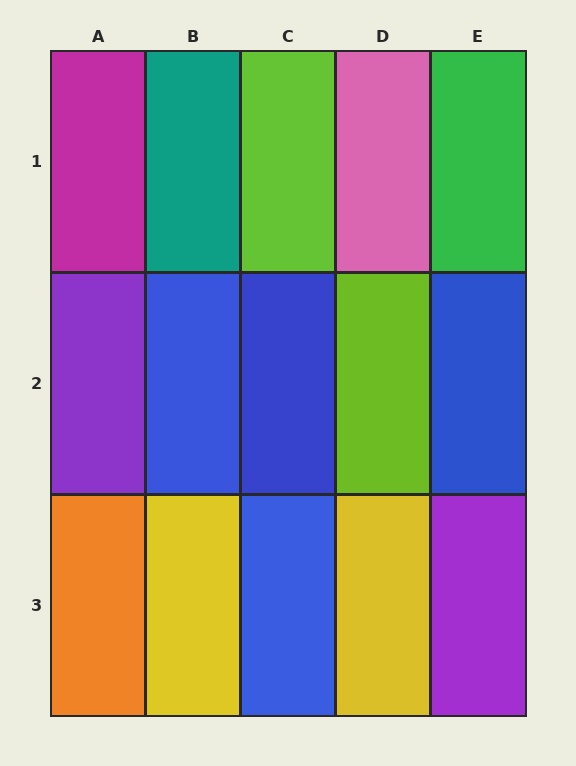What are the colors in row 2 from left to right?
Purple, blue, blue, lime, blue.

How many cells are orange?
1 cell is orange.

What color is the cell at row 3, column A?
Orange.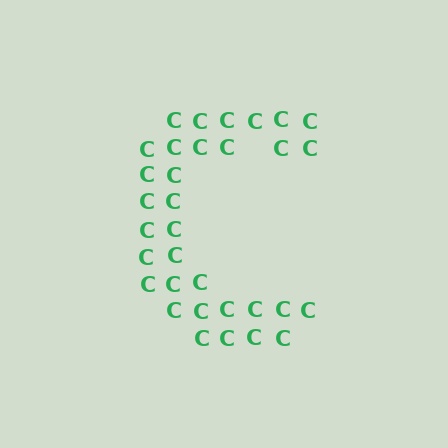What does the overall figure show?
The overall figure shows the letter C.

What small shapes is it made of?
It is made of small letter C's.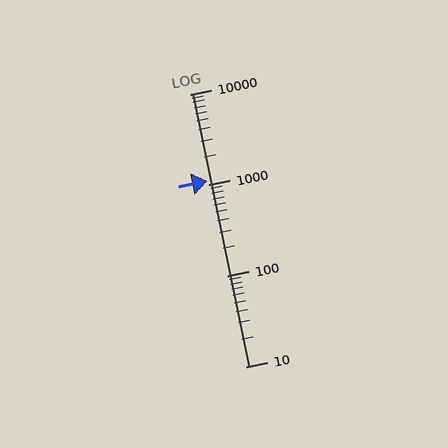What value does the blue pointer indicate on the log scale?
The pointer indicates approximately 1100.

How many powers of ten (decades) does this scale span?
The scale spans 3 decades, from 10 to 10000.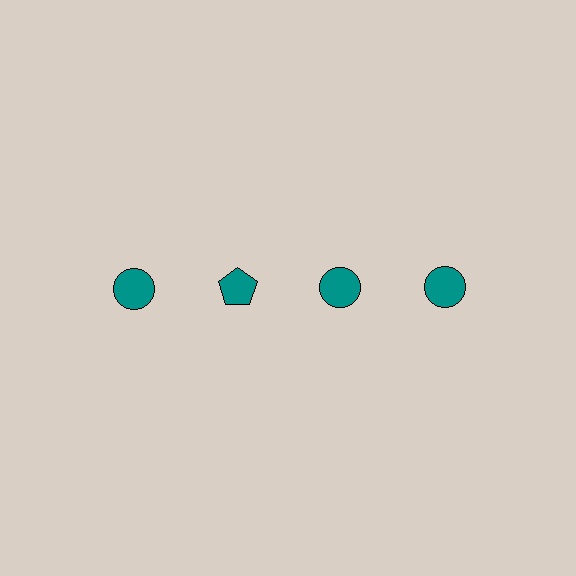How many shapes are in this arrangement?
There are 4 shapes arranged in a grid pattern.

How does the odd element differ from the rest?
It has a different shape: pentagon instead of circle.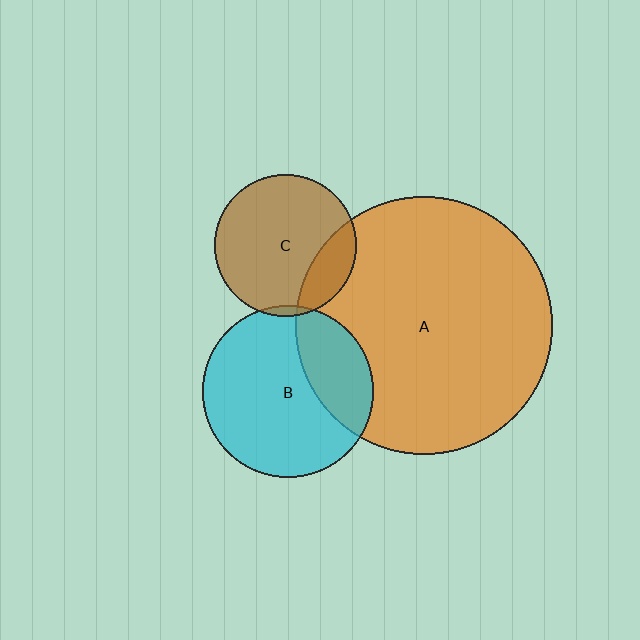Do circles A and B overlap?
Yes.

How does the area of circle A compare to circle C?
Approximately 3.3 times.